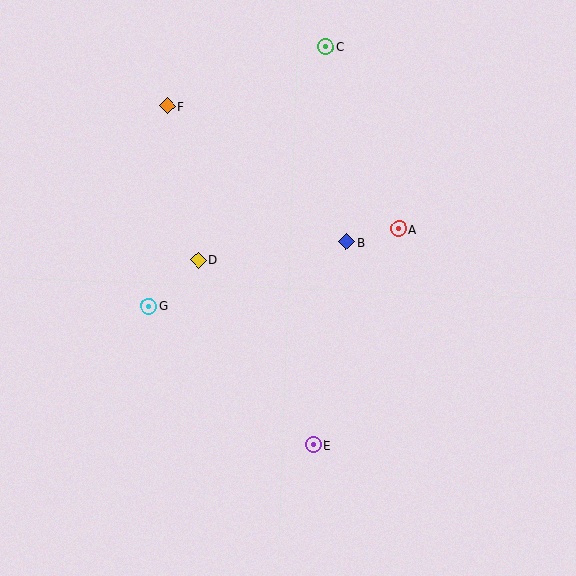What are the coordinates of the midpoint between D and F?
The midpoint between D and F is at (183, 183).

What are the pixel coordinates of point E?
Point E is at (313, 445).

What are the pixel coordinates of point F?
Point F is at (167, 106).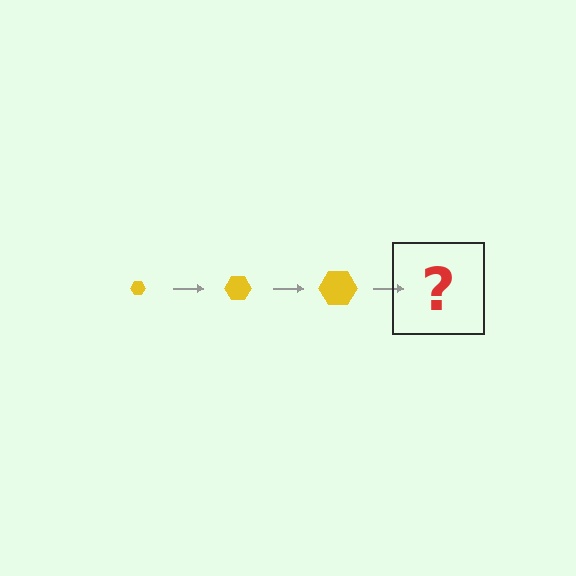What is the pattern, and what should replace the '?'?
The pattern is that the hexagon gets progressively larger each step. The '?' should be a yellow hexagon, larger than the previous one.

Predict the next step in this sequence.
The next step is a yellow hexagon, larger than the previous one.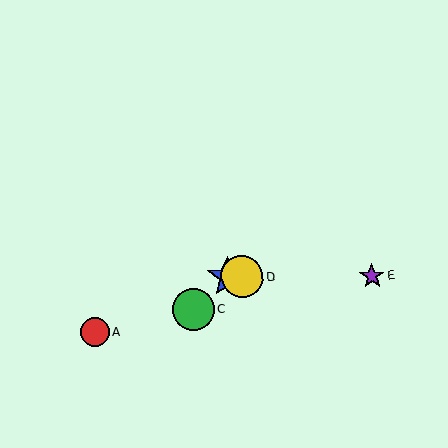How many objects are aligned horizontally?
3 objects (B, D, E) are aligned horizontally.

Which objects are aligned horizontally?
Objects B, D, E are aligned horizontally.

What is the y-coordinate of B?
Object B is at y≈277.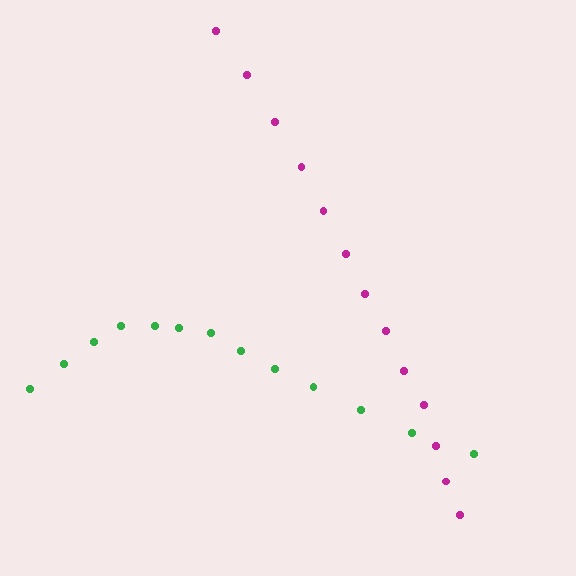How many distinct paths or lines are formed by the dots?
There are 2 distinct paths.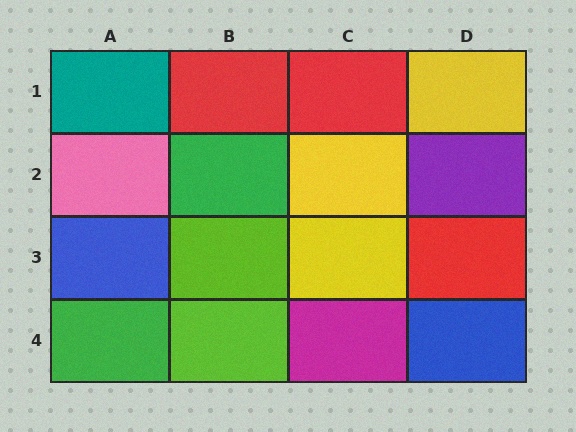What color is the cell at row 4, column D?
Blue.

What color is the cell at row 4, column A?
Green.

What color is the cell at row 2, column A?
Pink.